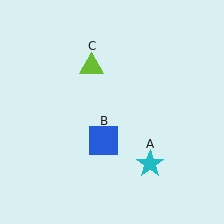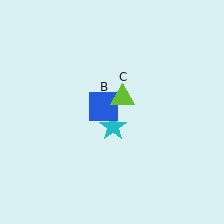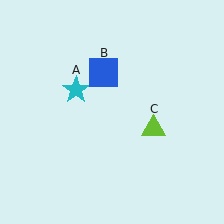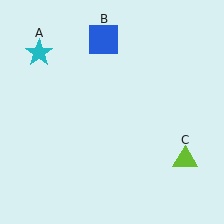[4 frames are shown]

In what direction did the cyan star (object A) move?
The cyan star (object A) moved up and to the left.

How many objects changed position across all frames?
3 objects changed position: cyan star (object A), blue square (object B), lime triangle (object C).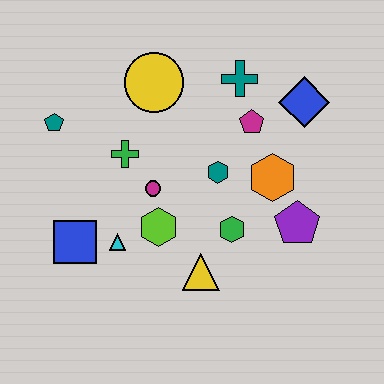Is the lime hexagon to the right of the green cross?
Yes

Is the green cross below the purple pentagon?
No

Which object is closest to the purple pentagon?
The orange hexagon is closest to the purple pentagon.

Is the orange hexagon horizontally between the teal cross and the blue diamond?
Yes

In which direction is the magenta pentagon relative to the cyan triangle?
The magenta pentagon is to the right of the cyan triangle.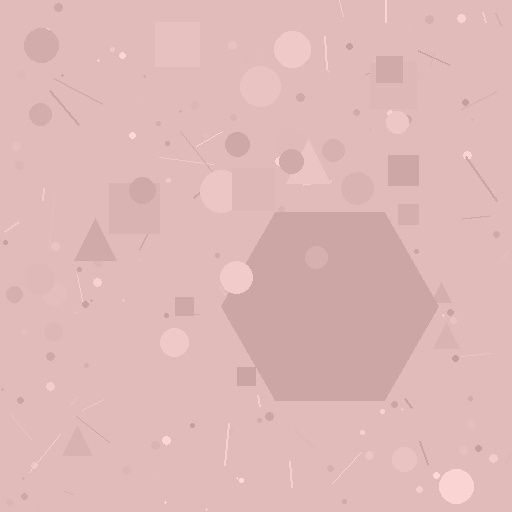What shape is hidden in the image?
A hexagon is hidden in the image.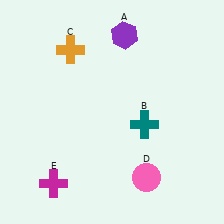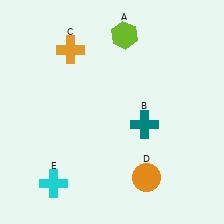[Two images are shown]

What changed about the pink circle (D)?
In Image 1, D is pink. In Image 2, it changed to orange.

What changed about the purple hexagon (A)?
In Image 1, A is purple. In Image 2, it changed to lime.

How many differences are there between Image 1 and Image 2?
There are 3 differences between the two images.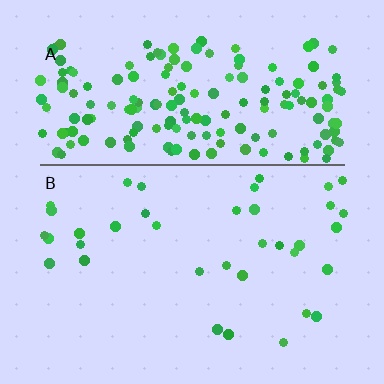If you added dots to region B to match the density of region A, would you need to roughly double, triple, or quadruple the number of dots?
Approximately quadruple.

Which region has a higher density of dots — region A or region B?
A (the top).